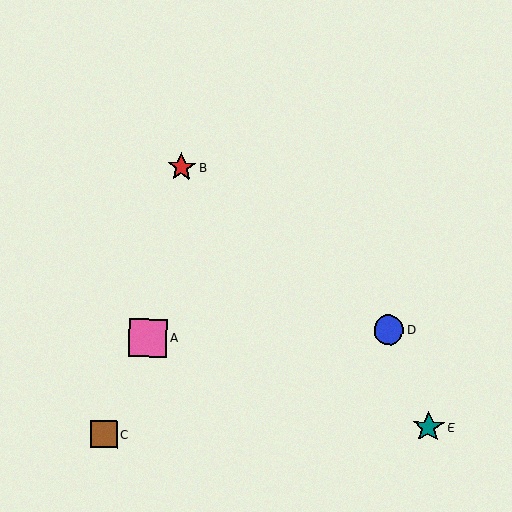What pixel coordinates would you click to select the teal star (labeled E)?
Click at (428, 427) to select the teal star E.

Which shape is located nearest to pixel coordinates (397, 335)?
The blue circle (labeled D) at (389, 330) is nearest to that location.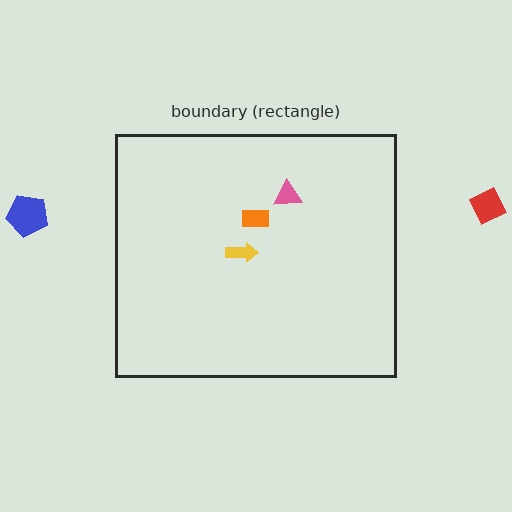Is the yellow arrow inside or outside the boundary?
Inside.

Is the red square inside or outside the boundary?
Outside.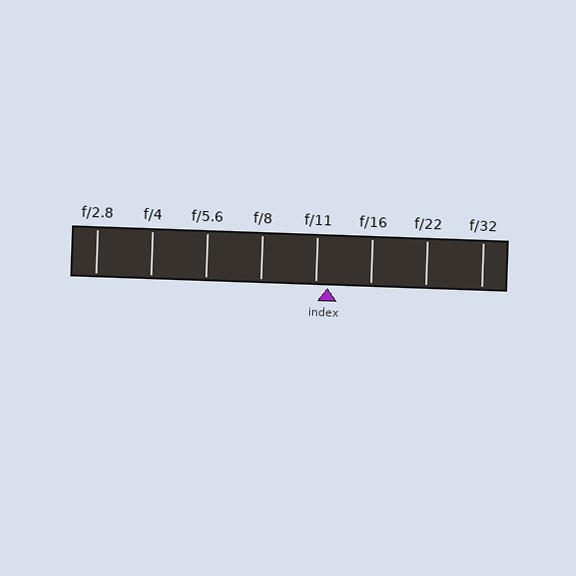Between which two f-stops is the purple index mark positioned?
The index mark is between f/11 and f/16.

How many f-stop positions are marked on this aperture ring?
There are 8 f-stop positions marked.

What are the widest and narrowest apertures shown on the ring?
The widest aperture shown is f/2.8 and the narrowest is f/32.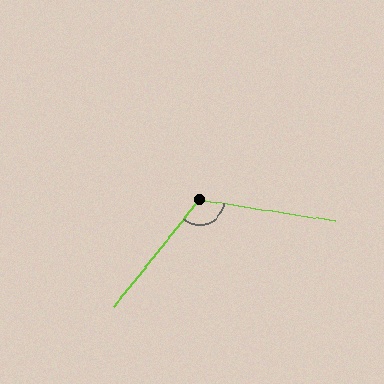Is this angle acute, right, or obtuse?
It is obtuse.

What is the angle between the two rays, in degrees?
Approximately 119 degrees.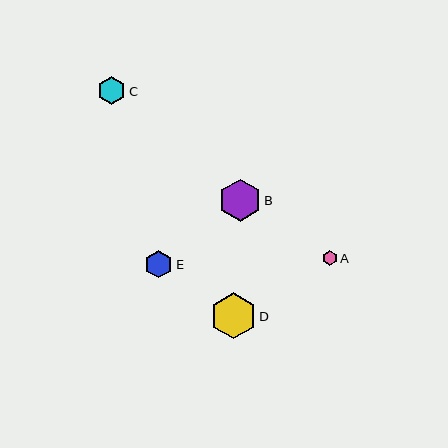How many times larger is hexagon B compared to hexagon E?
Hexagon B is approximately 1.5 times the size of hexagon E.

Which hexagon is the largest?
Hexagon D is the largest with a size of approximately 46 pixels.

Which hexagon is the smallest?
Hexagon A is the smallest with a size of approximately 15 pixels.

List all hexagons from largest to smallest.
From largest to smallest: D, B, C, E, A.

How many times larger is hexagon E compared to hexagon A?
Hexagon E is approximately 1.8 times the size of hexagon A.